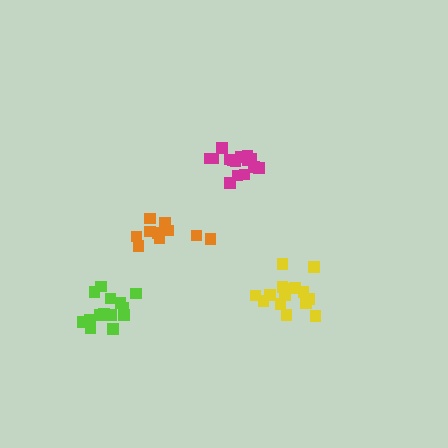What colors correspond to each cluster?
The clusters are colored: orange, lime, yellow, magenta.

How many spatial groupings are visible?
There are 4 spatial groupings.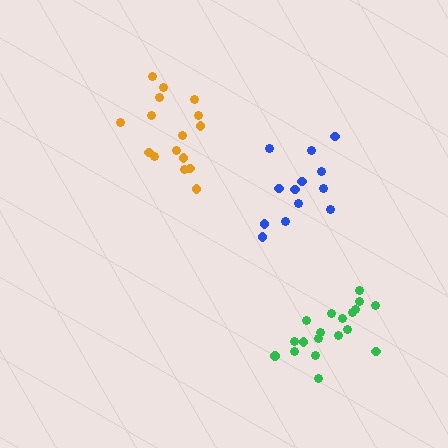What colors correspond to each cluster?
The clusters are colored: blue, green, orange.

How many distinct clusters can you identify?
There are 3 distinct clusters.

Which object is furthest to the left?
The orange cluster is leftmost.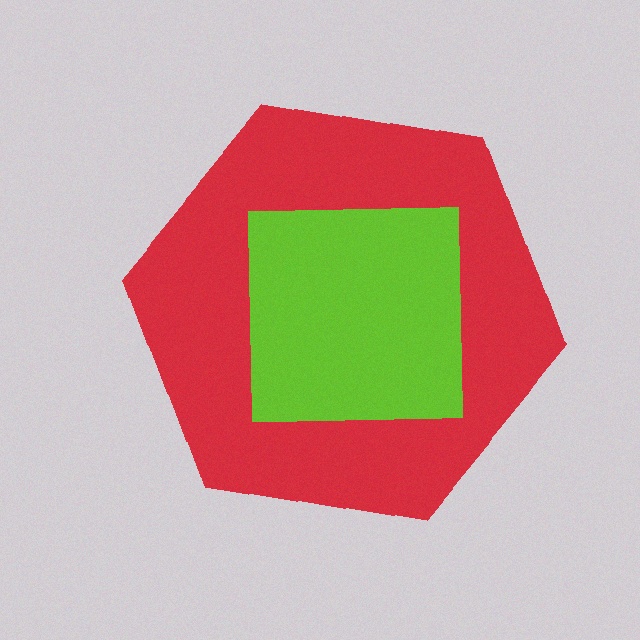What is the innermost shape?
The lime square.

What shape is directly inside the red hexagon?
The lime square.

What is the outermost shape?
The red hexagon.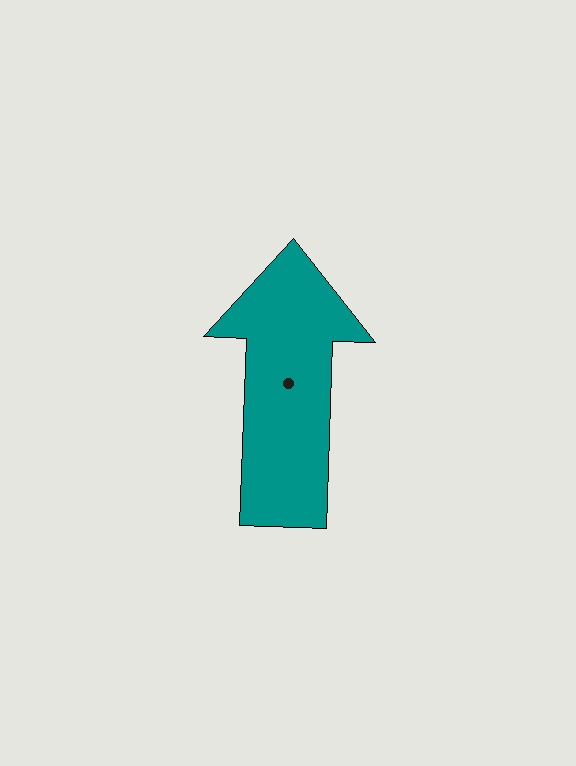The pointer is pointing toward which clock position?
Roughly 12 o'clock.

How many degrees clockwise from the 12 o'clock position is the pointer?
Approximately 2 degrees.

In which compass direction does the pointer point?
North.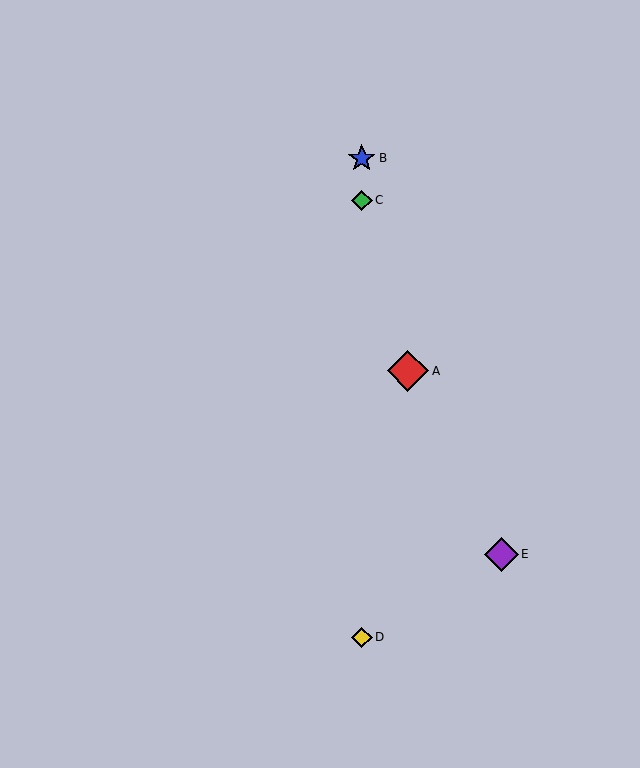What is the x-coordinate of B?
Object B is at x≈362.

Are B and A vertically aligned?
No, B is at x≈362 and A is at x≈408.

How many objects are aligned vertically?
3 objects (B, C, D) are aligned vertically.